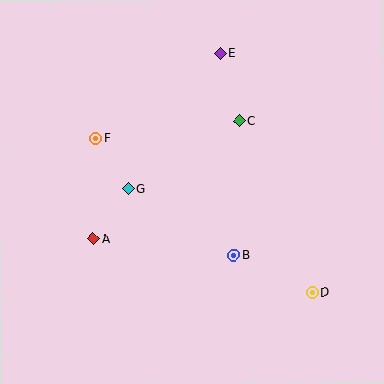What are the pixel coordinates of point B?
Point B is at (234, 255).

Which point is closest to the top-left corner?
Point F is closest to the top-left corner.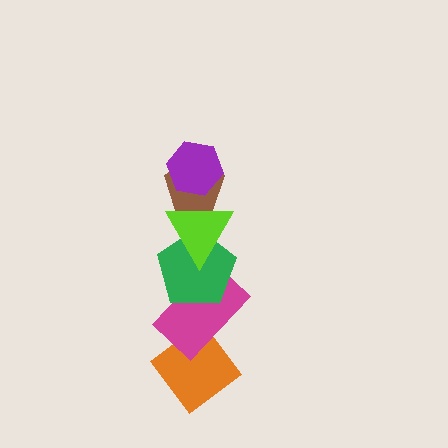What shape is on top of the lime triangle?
The brown pentagon is on top of the lime triangle.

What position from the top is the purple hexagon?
The purple hexagon is 1st from the top.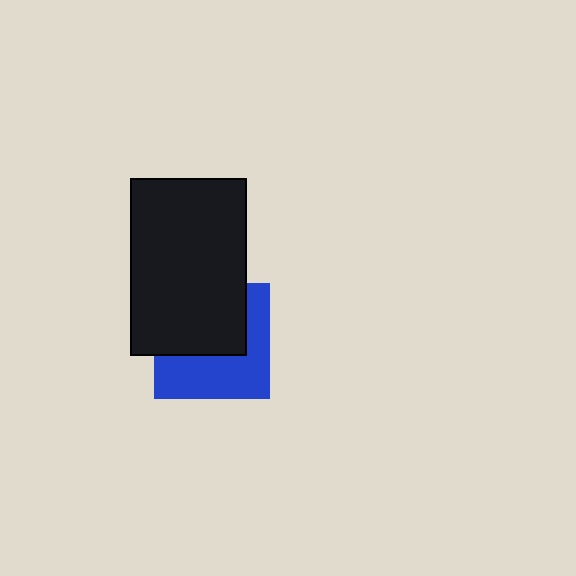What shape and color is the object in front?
The object in front is a black rectangle.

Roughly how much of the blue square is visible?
About half of it is visible (roughly 50%).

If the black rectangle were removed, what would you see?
You would see the complete blue square.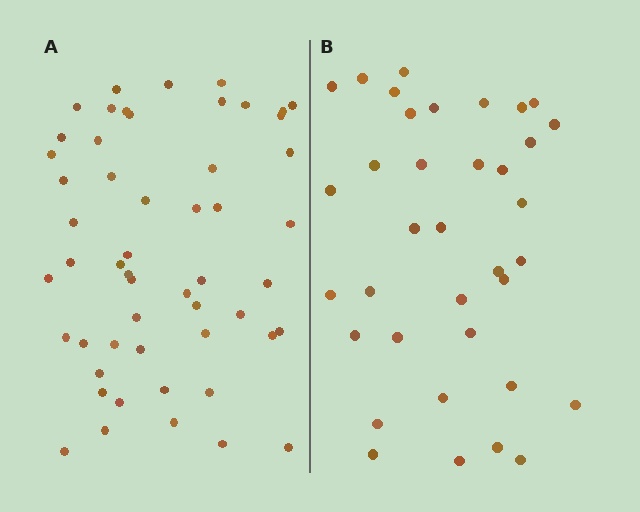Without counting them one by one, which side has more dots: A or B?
Region A (the left region) has more dots.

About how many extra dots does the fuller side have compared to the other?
Region A has approximately 15 more dots than region B.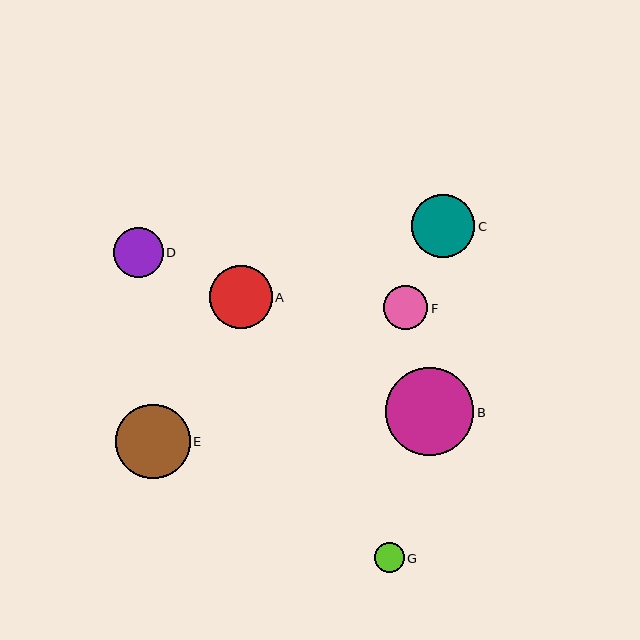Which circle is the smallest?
Circle G is the smallest with a size of approximately 30 pixels.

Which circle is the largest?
Circle B is the largest with a size of approximately 88 pixels.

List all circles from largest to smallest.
From largest to smallest: B, E, C, A, D, F, G.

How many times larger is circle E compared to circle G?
Circle E is approximately 2.5 times the size of circle G.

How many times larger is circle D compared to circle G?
Circle D is approximately 1.7 times the size of circle G.